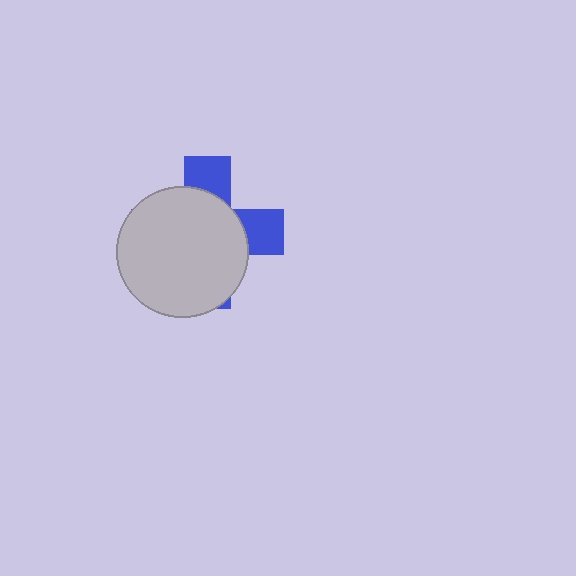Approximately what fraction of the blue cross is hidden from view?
Roughly 70% of the blue cross is hidden behind the light gray circle.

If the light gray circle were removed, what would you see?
You would see the complete blue cross.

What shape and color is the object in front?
The object in front is a light gray circle.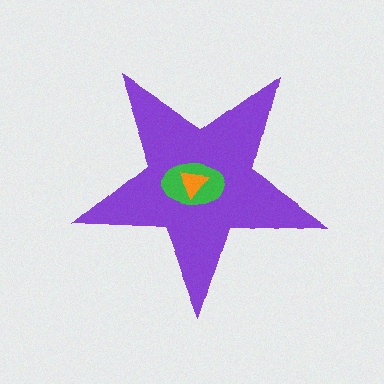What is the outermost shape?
The purple star.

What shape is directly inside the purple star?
The green ellipse.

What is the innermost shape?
The orange triangle.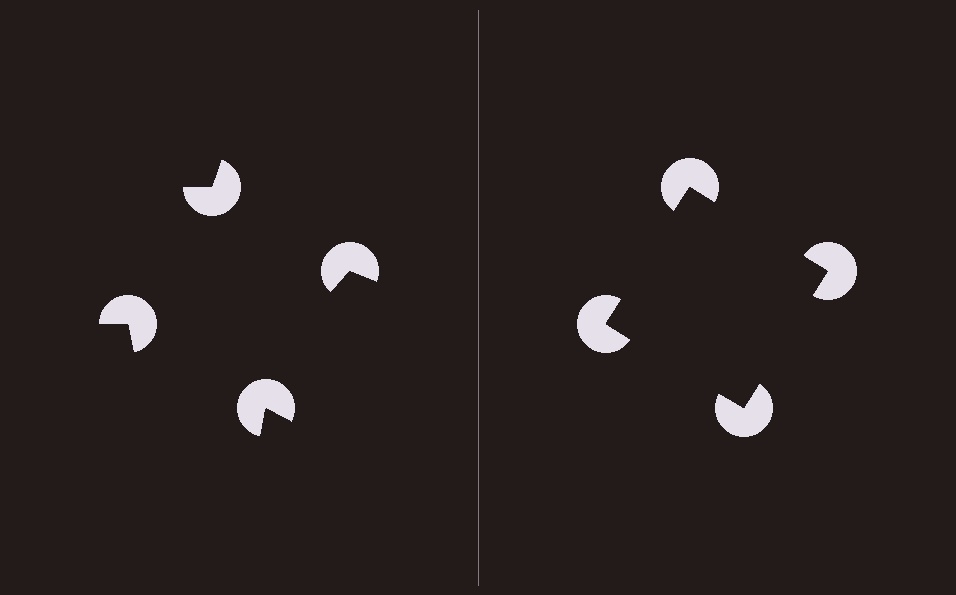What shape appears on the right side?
An illusory square.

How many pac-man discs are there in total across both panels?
8 — 4 on each side.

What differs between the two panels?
The pac-man discs are positioned identically on both sides; only the wedge orientations differ. On the right they align to a square; on the left they are misaligned.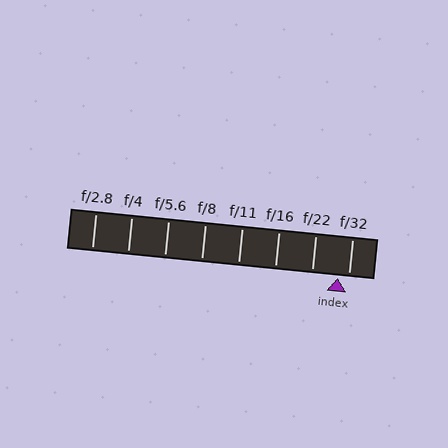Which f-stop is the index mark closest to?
The index mark is closest to f/32.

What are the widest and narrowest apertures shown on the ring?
The widest aperture shown is f/2.8 and the narrowest is f/32.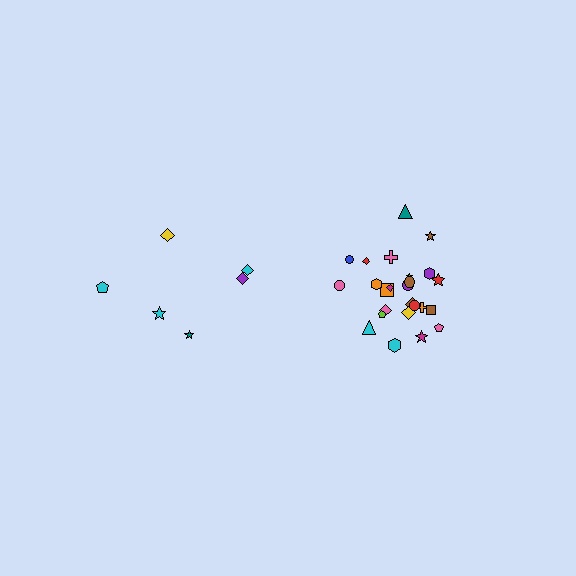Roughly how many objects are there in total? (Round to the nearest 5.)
Roughly 30 objects in total.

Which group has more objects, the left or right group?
The right group.